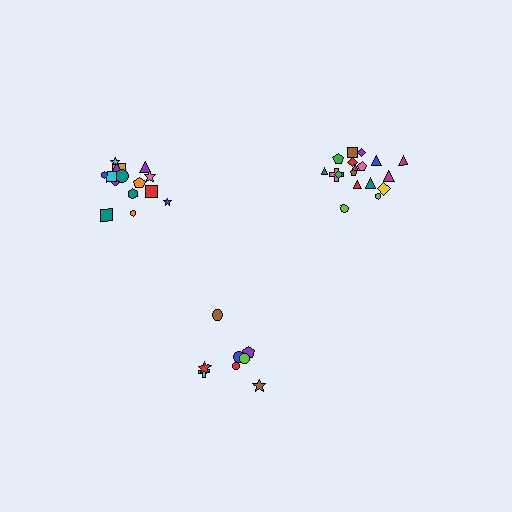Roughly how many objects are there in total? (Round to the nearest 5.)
Roughly 40 objects in total.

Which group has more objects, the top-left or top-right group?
The top-right group.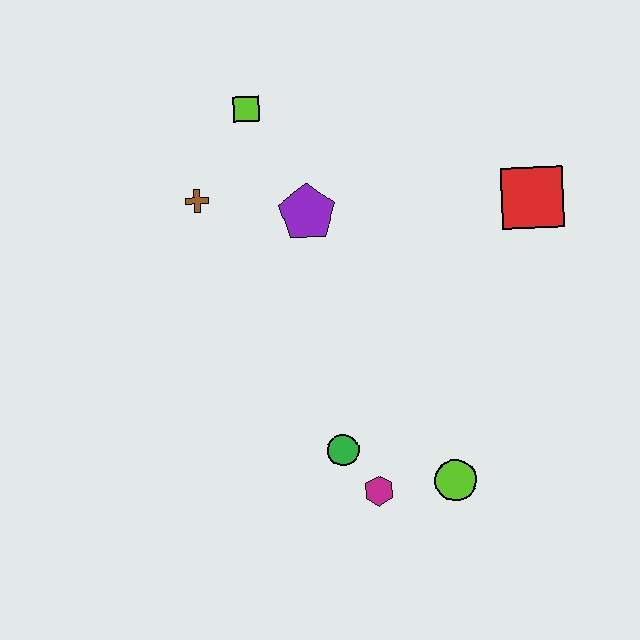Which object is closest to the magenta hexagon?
The green circle is closest to the magenta hexagon.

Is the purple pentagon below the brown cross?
Yes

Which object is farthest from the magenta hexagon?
The lime square is farthest from the magenta hexagon.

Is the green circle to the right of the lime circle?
No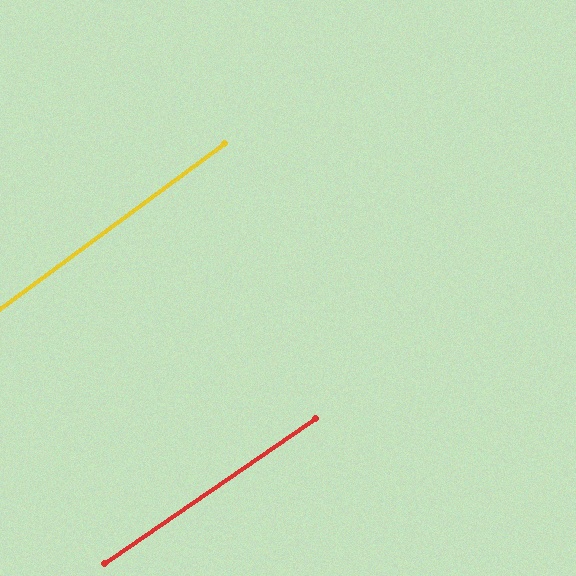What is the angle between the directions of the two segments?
Approximately 2 degrees.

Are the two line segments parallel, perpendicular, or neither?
Parallel — their directions differ by only 1.7°.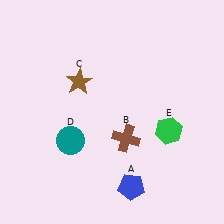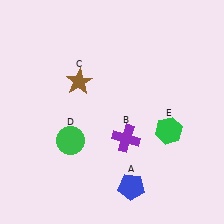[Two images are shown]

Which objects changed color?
B changed from brown to purple. D changed from teal to green.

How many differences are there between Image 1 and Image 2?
There are 2 differences between the two images.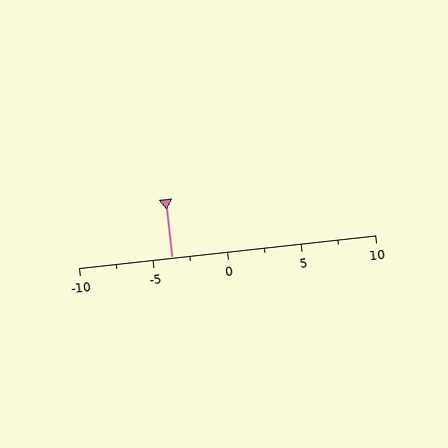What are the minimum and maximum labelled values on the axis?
The axis runs from -10 to 10.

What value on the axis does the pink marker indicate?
The marker indicates approximately -3.8.